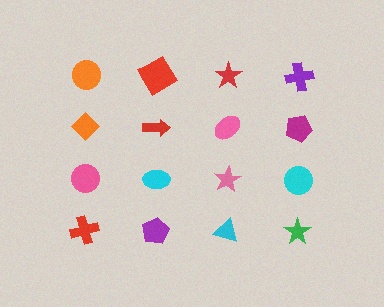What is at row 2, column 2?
A red arrow.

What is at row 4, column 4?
A green star.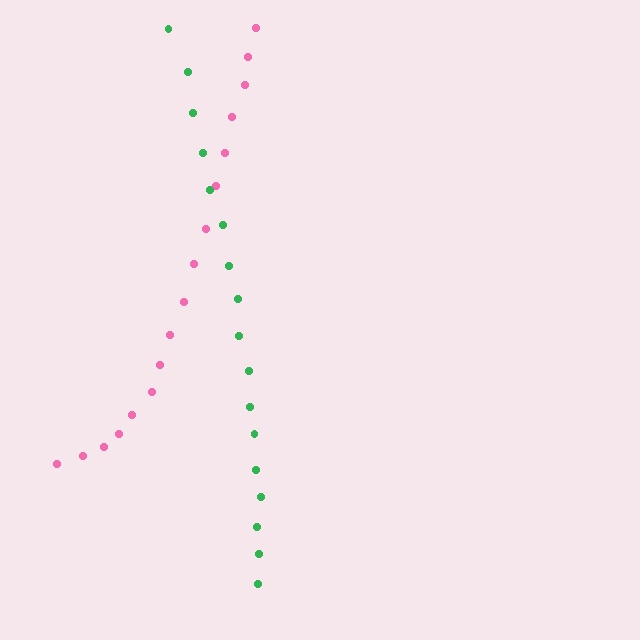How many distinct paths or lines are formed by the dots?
There are 2 distinct paths.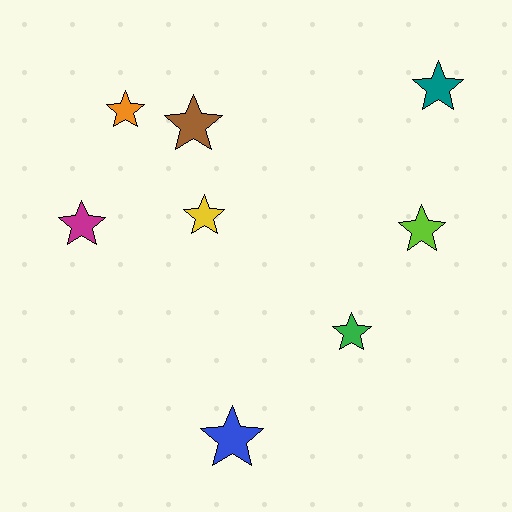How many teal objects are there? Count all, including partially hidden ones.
There is 1 teal object.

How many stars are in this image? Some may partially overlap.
There are 8 stars.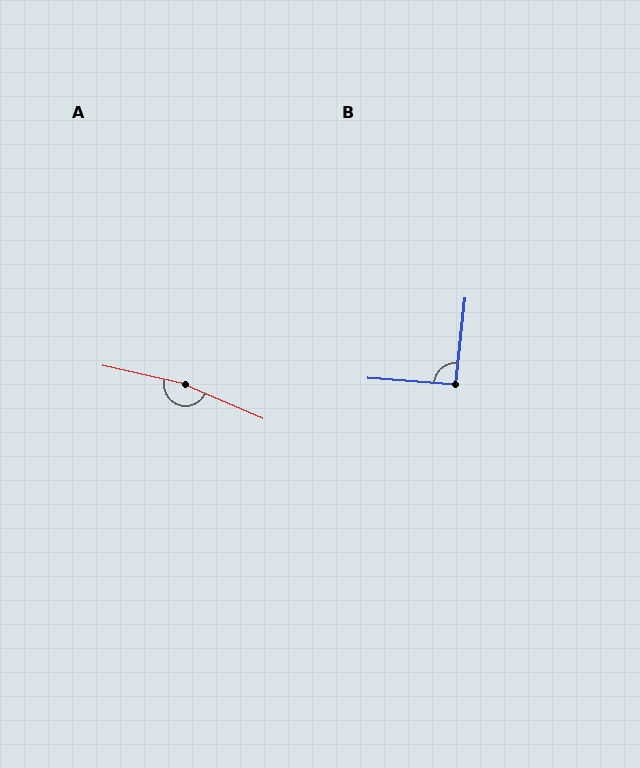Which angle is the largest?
A, at approximately 169 degrees.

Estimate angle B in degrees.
Approximately 92 degrees.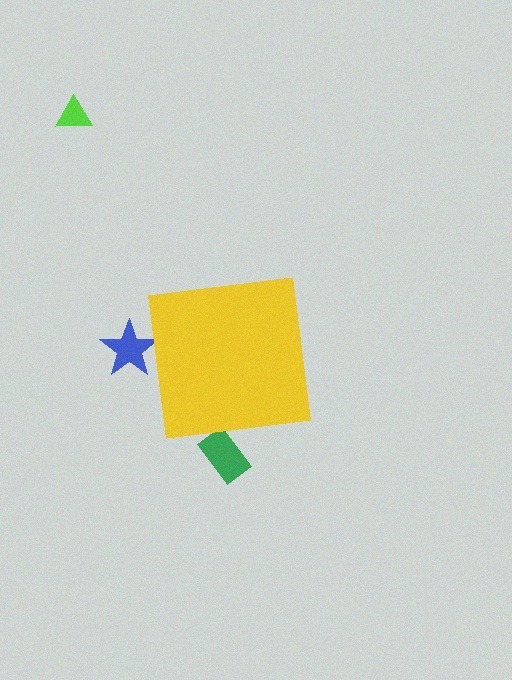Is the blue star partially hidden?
Yes, the blue star is partially hidden behind the yellow square.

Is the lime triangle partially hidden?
No, the lime triangle is fully visible.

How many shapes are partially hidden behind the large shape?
2 shapes are partially hidden.